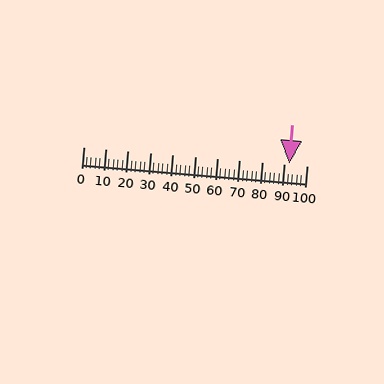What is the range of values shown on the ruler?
The ruler shows values from 0 to 100.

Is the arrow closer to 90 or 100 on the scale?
The arrow is closer to 90.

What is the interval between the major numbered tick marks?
The major tick marks are spaced 10 units apart.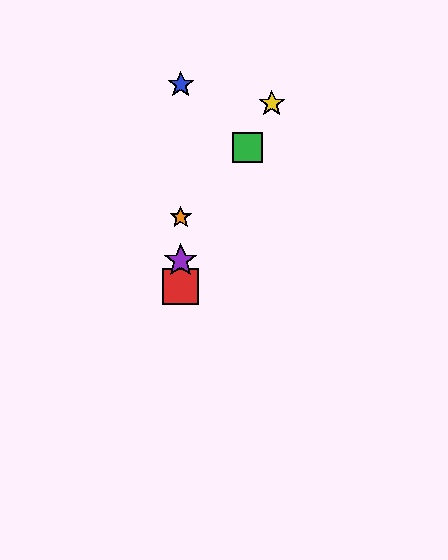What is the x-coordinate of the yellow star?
The yellow star is at x≈272.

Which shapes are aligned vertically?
The red square, the blue star, the purple star, the orange star are aligned vertically.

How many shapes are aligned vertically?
4 shapes (the red square, the blue star, the purple star, the orange star) are aligned vertically.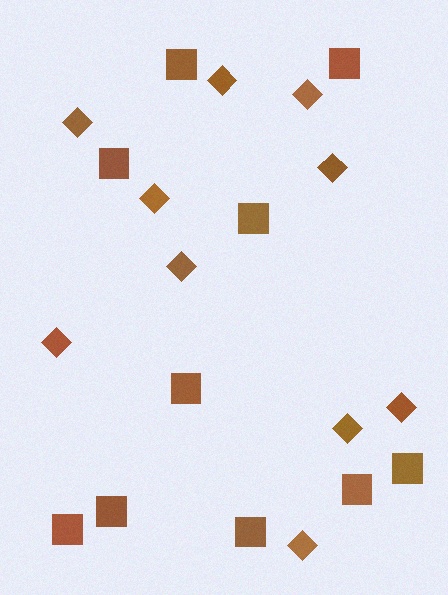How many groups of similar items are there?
There are 2 groups: one group of diamonds (10) and one group of squares (10).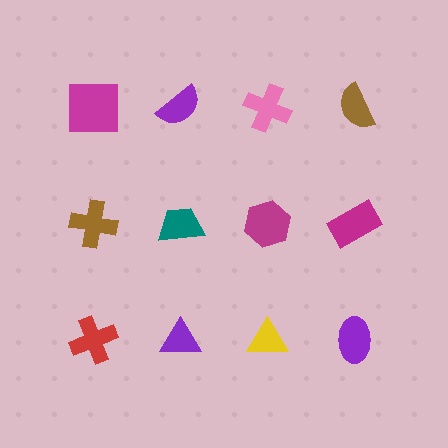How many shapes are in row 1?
4 shapes.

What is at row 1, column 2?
A purple semicircle.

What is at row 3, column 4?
A purple ellipse.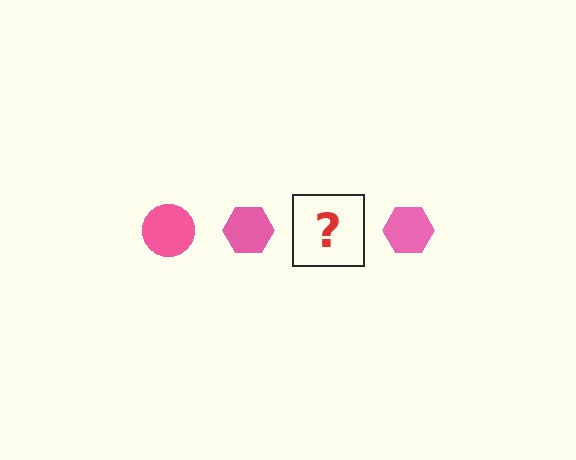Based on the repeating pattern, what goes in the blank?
The blank should be a pink circle.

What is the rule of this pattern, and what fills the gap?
The rule is that the pattern cycles through circle, hexagon shapes in pink. The gap should be filled with a pink circle.